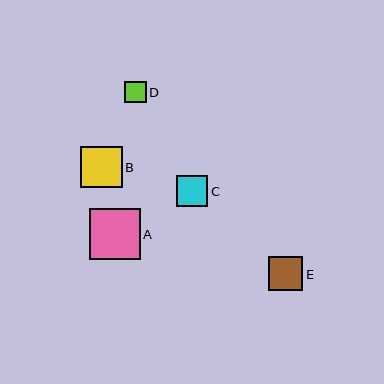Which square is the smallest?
Square D is the smallest with a size of approximately 21 pixels.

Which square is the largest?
Square A is the largest with a size of approximately 51 pixels.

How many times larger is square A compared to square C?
Square A is approximately 1.7 times the size of square C.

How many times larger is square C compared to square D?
Square C is approximately 1.4 times the size of square D.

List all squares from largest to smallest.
From largest to smallest: A, B, E, C, D.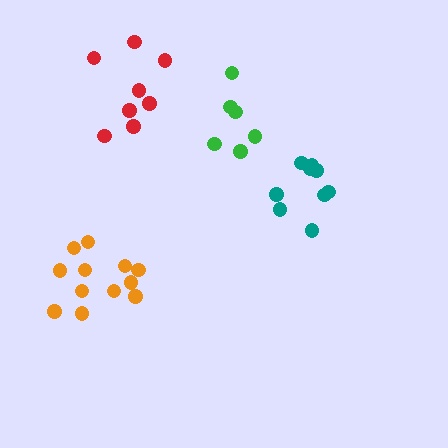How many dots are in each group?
Group 1: 6 dots, Group 2: 9 dots, Group 3: 12 dots, Group 4: 8 dots (35 total).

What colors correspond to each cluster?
The clusters are colored: green, teal, orange, red.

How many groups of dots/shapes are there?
There are 4 groups.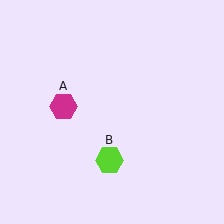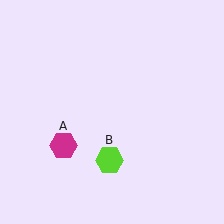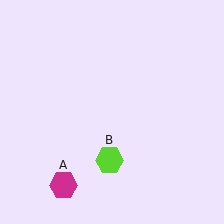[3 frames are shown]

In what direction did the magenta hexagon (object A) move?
The magenta hexagon (object A) moved down.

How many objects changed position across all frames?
1 object changed position: magenta hexagon (object A).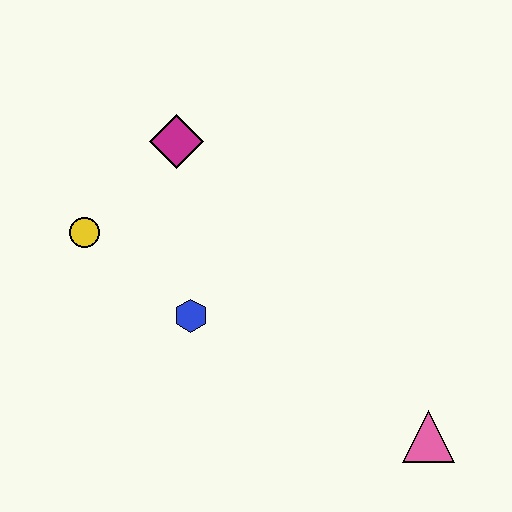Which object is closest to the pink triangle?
The blue hexagon is closest to the pink triangle.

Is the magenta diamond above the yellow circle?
Yes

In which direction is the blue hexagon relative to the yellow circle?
The blue hexagon is to the right of the yellow circle.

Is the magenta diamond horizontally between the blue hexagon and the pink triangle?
No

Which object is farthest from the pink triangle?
The yellow circle is farthest from the pink triangle.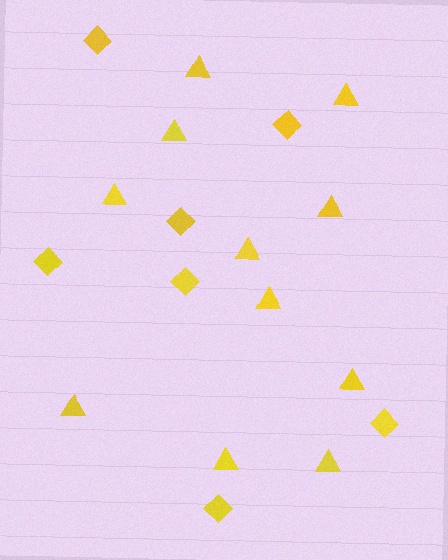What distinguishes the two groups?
There are 2 groups: one group of diamonds (7) and one group of triangles (11).